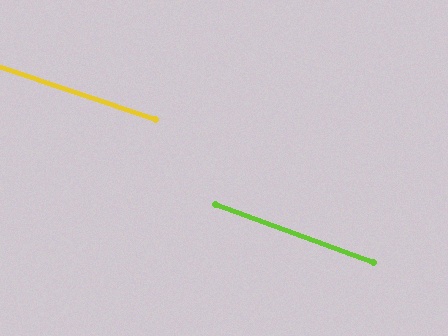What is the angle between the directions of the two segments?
Approximately 2 degrees.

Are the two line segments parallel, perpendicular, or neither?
Parallel — their directions differ by only 1.6°.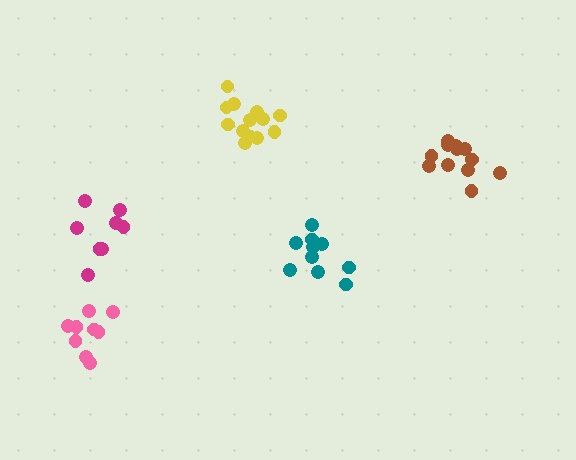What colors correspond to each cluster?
The clusters are colored: teal, pink, brown, yellow, magenta.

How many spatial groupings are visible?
There are 5 spatial groupings.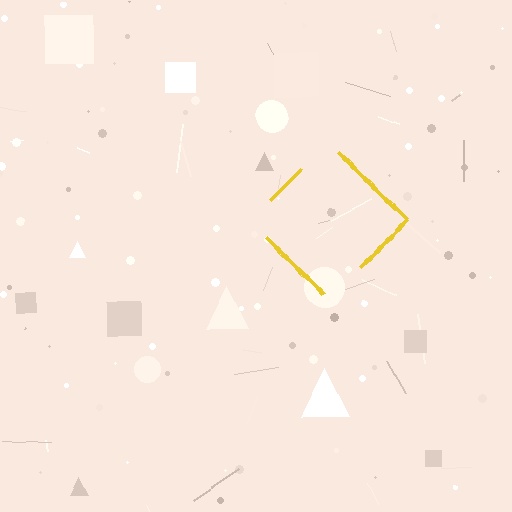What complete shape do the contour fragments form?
The contour fragments form a diamond.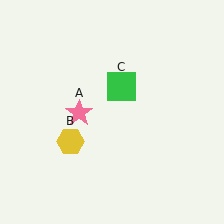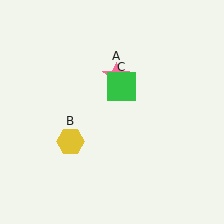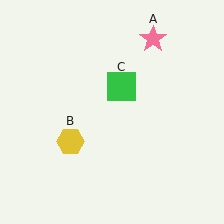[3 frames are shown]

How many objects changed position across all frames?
1 object changed position: pink star (object A).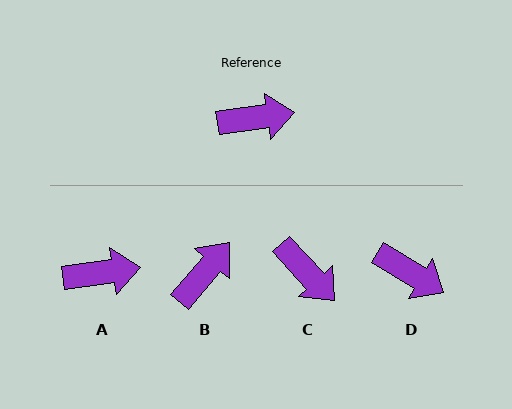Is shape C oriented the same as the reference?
No, it is off by about 55 degrees.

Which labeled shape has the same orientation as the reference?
A.